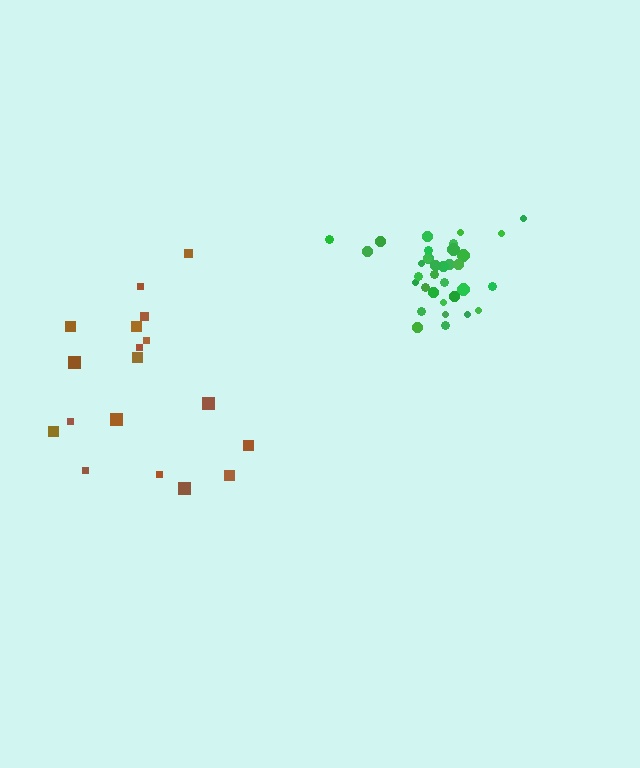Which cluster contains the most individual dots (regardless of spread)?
Green (35).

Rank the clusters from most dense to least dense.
green, brown.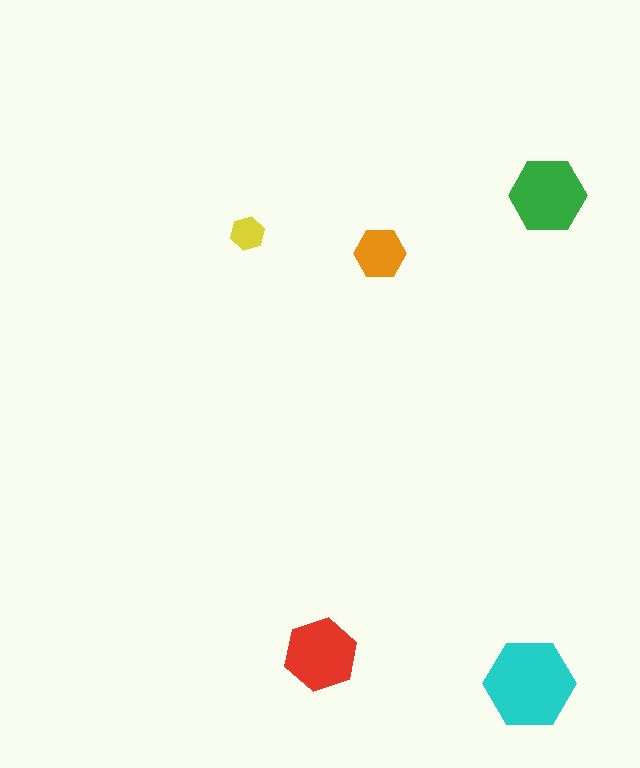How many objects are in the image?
There are 5 objects in the image.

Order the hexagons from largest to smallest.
the cyan one, the green one, the red one, the orange one, the yellow one.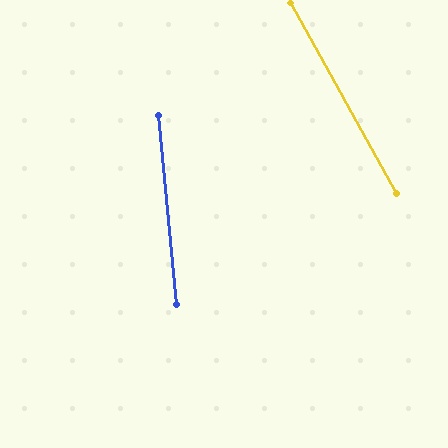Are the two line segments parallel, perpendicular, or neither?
Neither parallel nor perpendicular — they differ by about 23°.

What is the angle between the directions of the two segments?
Approximately 23 degrees.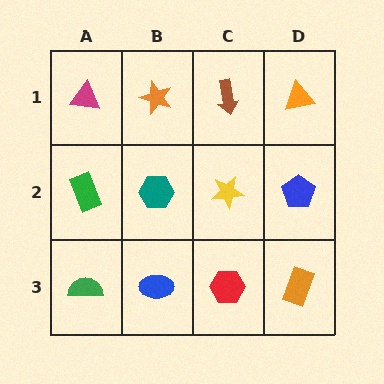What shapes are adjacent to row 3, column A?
A green rectangle (row 2, column A), a blue ellipse (row 3, column B).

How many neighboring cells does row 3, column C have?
3.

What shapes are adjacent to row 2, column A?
A magenta triangle (row 1, column A), a green semicircle (row 3, column A), a teal hexagon (row 2, column B).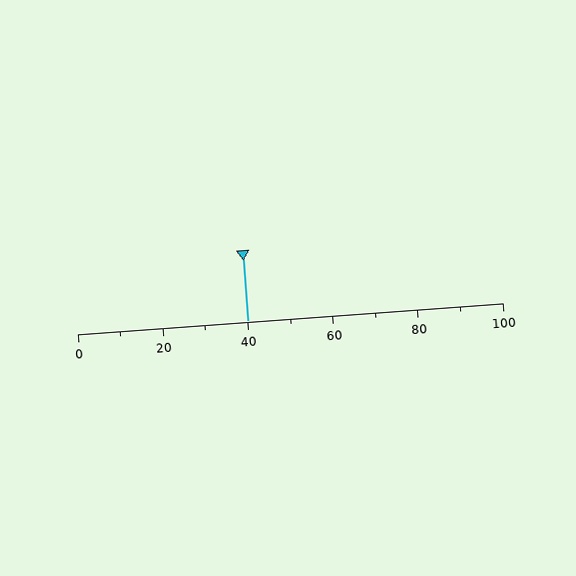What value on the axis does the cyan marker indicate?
The marker indicates approximately 40.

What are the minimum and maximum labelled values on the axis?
The axis runs from 0 to 100.